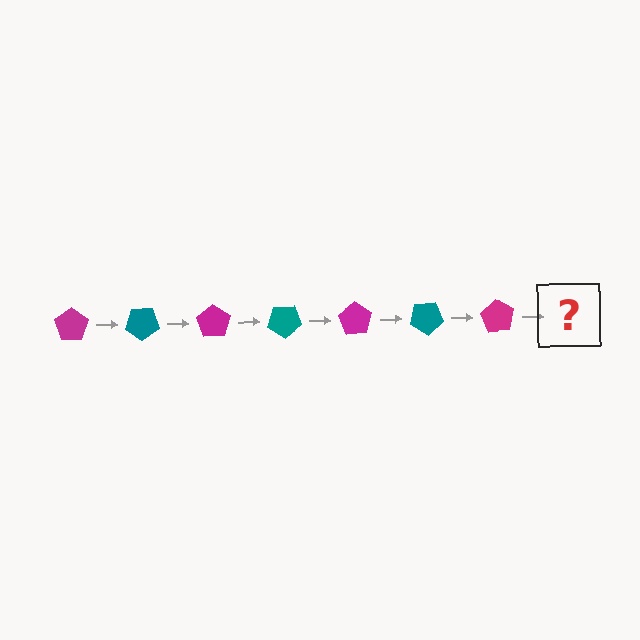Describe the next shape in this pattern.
It should be a teal pentagon, rotated 245 degrees from the start.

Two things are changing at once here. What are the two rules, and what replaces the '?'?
The two rules are that it rotates 35 degrees each step and the color cycles through magenta and teal. The '?' should be a teal pentagon, rotated 245 degrees from the start.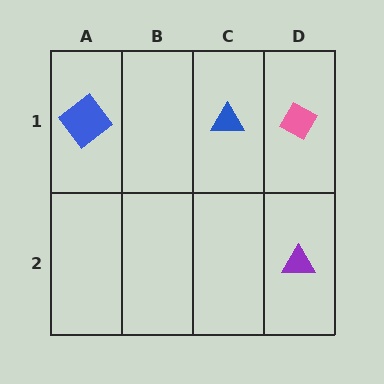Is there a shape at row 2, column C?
No, that cell is empty.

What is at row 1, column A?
A blue diamond.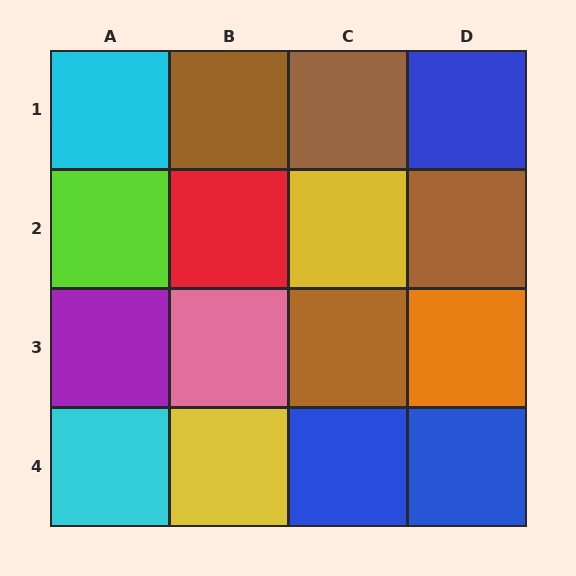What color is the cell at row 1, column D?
Blue.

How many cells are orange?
1 cell is orange.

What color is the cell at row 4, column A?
Cyan.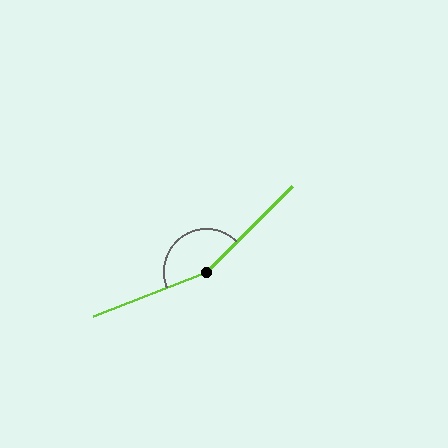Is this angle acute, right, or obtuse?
It is obtuse.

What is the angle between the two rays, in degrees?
Approximately 156 degrees.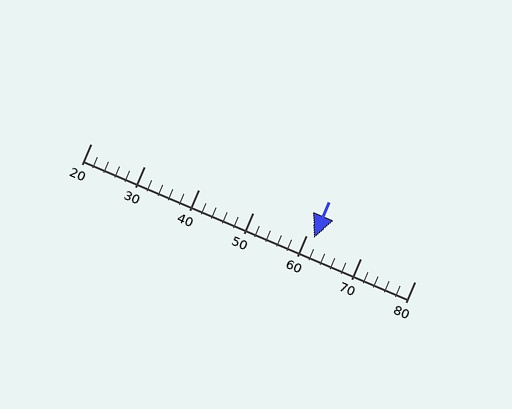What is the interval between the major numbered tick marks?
The major tick marks are spaced 10 units apart.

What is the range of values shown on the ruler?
The ruler shows values from 20 to 80.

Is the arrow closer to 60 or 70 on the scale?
The arrow is closer to 60.